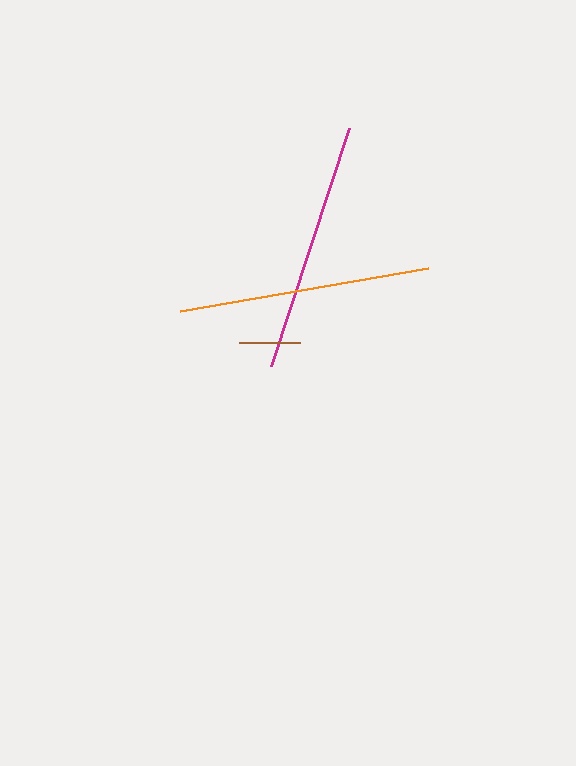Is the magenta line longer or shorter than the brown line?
The magenta line is longer than the brown line.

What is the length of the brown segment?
The brown segment is approximately 62 pixels long.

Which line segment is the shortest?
The brown line is the shortest at approximately 62 pixels.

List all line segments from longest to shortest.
From longest to shortest: orange, magenta, brown.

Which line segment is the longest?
The orange line is the longest at approximately 252 pixels.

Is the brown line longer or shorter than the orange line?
The orange line is longer than the brown line.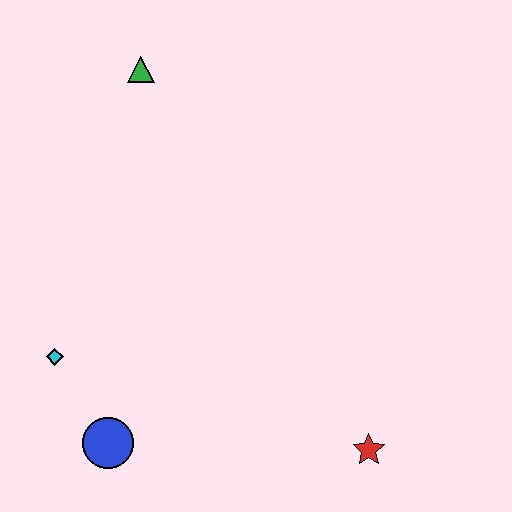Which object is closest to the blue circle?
The cyan diamond is closest to the blue circle.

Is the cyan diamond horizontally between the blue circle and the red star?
No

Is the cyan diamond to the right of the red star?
No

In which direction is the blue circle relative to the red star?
The blue circle is to the left of the red star.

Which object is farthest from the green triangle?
The red star is farthest from the green triangle.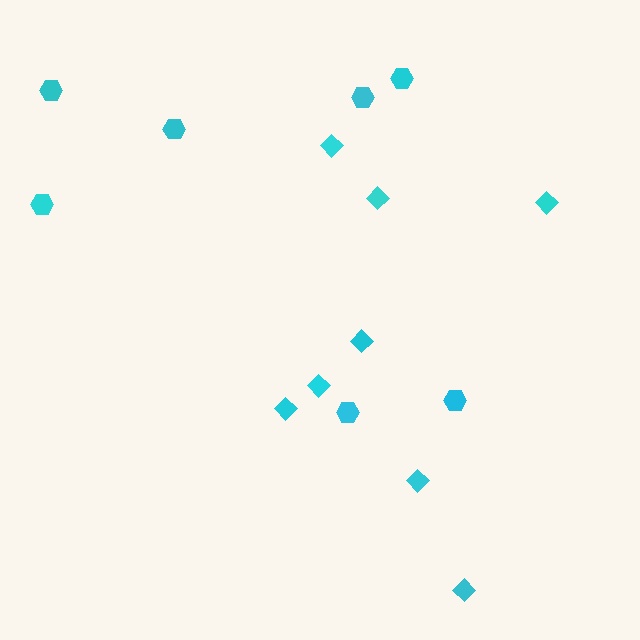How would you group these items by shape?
There are 2 groups: one group of hexagons (7) and one group of diamonds (8).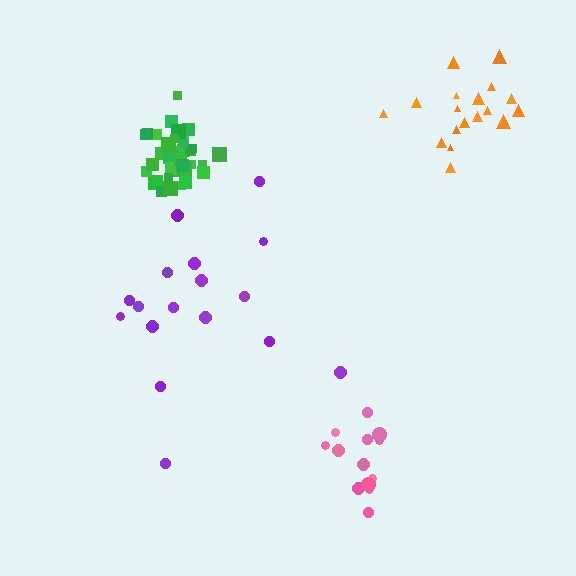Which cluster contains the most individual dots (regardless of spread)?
Green (35).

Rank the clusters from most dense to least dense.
green, pink, orange, purple.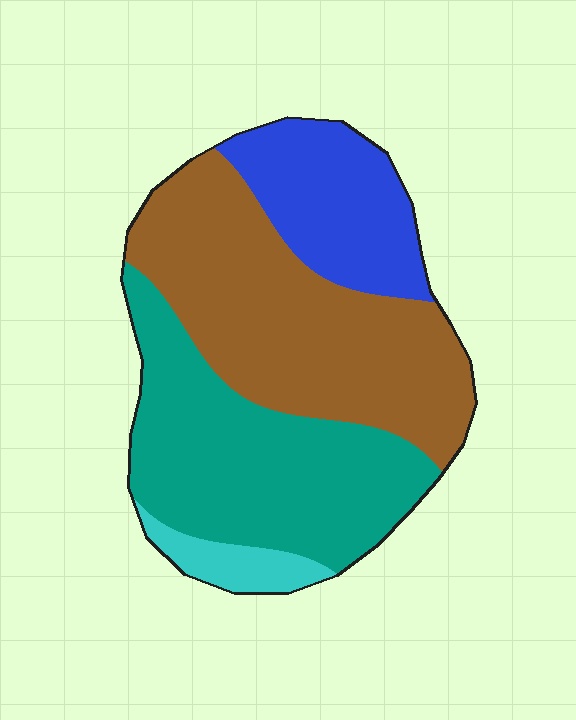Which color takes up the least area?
Cyan, at roughly 5%.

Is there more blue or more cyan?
Blue.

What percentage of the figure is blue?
Blue covers 18% of the figure.